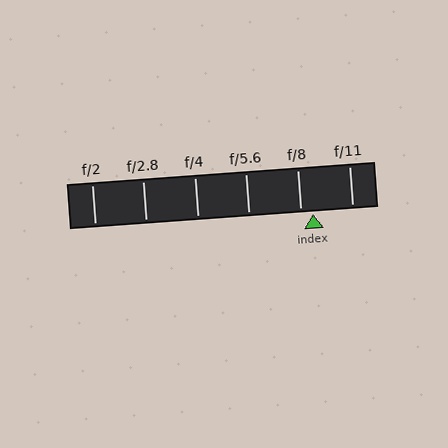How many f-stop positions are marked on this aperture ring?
There are 6 f-stop positions marked.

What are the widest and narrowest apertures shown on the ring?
The widest aperture shown is f/2 and the narrowest is f/11.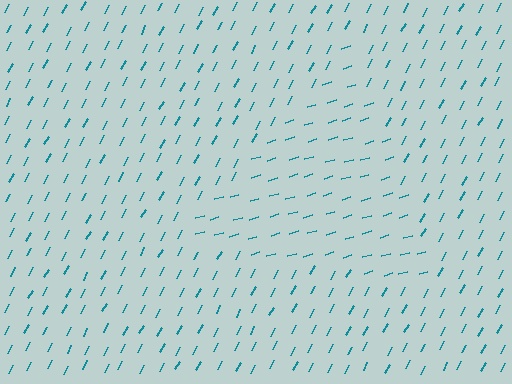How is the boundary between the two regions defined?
The boundary is defined purely by a change in line orientation (approximately 45 degrees difference). All lines are the same color and thickness.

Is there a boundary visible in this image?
Yes, there is a texture boundary formed by a change in line orientation.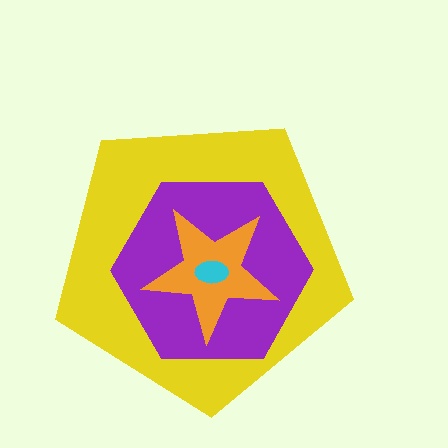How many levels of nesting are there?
4.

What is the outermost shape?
The yellow pentagon.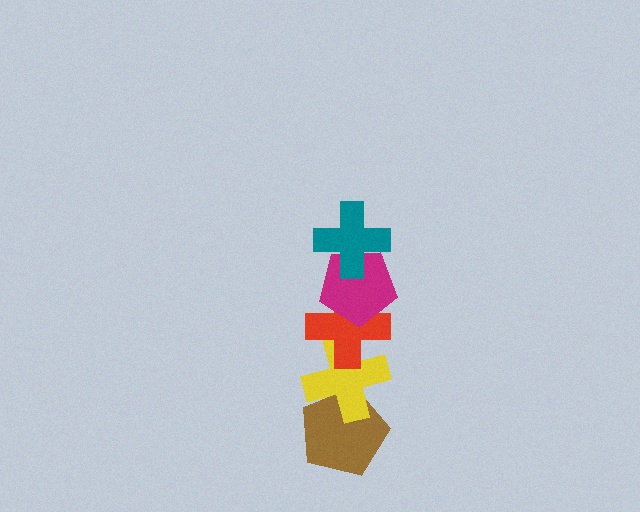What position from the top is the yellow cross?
The yellow cross is 4th from the top.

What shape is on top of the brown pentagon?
The yellow cross is on top of the brown pentagon.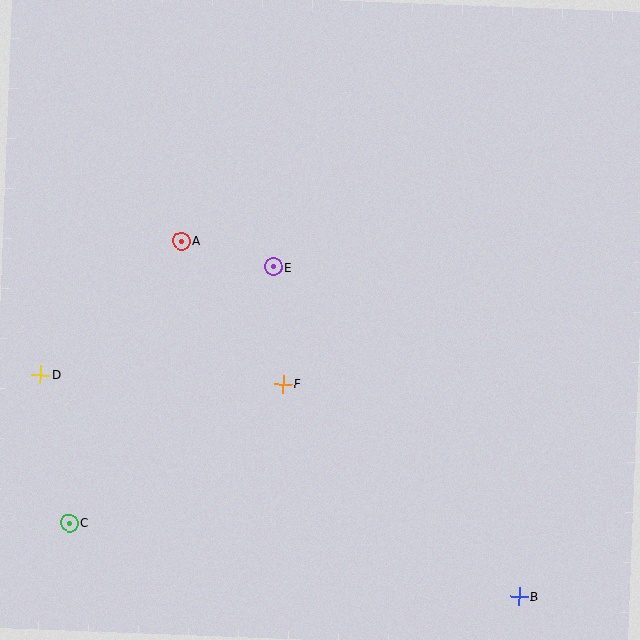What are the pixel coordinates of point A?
Point A is at (181, 241).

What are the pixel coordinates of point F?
Point F is at (283, 384).